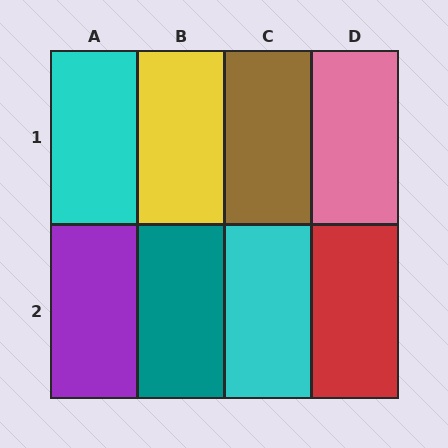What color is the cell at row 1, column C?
Brown.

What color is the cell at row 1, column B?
Yellow.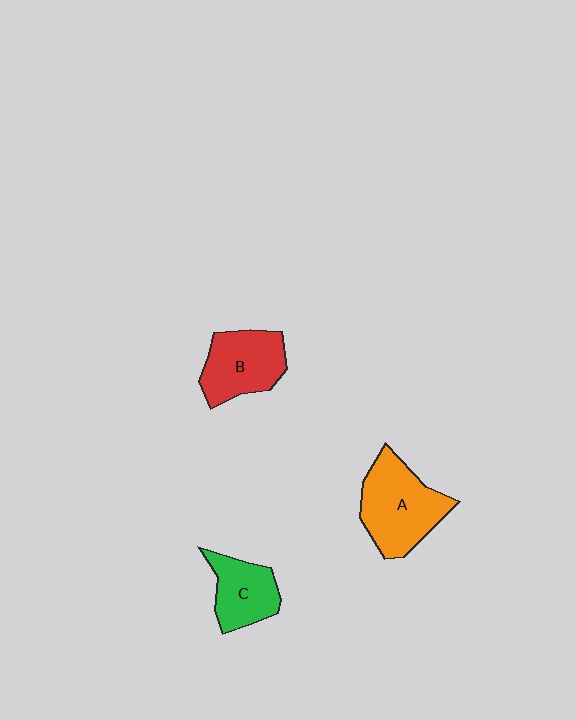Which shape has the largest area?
Shape A (orange).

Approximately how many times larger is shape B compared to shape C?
Approximately 1.2 times.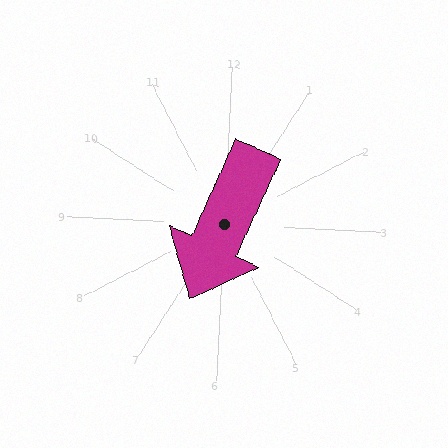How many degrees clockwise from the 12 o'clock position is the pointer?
Approximately 202 degrees.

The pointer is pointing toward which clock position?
Roughly 7 o'clock.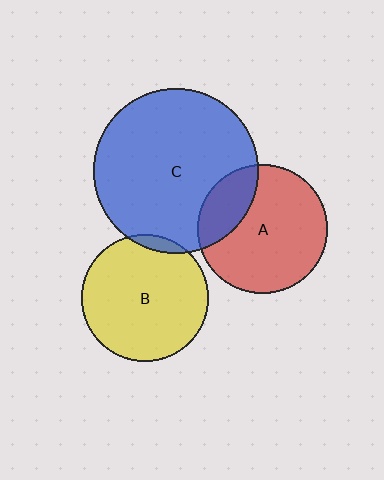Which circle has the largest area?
Circle C (blue).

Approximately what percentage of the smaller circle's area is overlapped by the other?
Approximately 25%.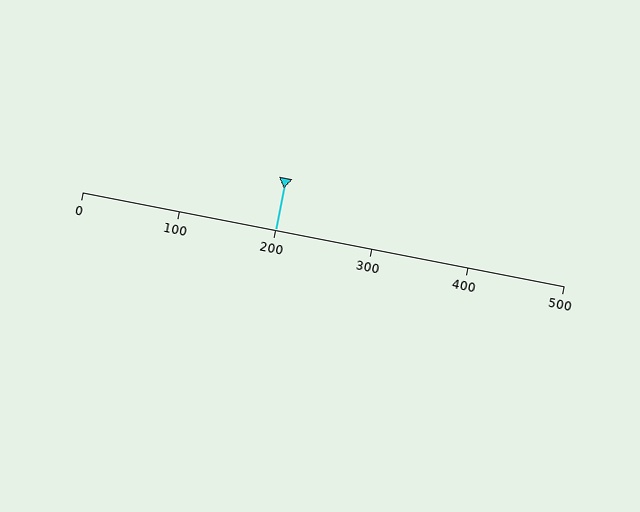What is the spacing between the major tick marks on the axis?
The major ticks are spaced 100 apart.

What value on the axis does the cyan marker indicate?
The marker indicates approximately 200.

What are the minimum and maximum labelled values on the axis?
The axis runs from 0 to 500.